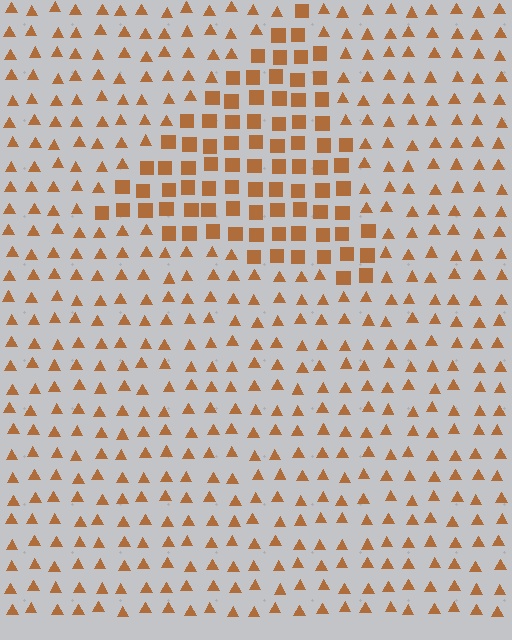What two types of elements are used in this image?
The image uses squares inside the triangle region and triangles outside it.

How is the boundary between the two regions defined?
The boundary is defined by a change in element shape: squares inside vs. triangles outside. All elements share the same color and spacing.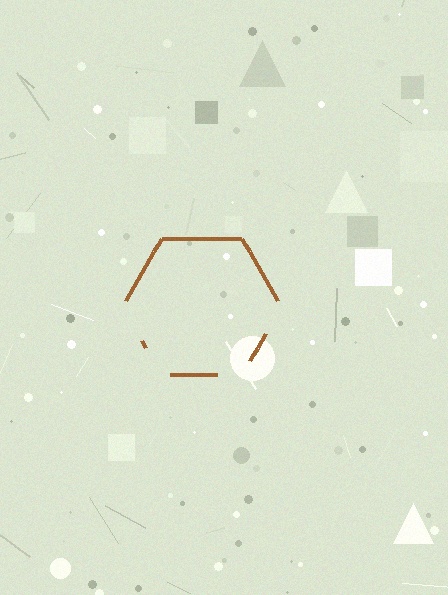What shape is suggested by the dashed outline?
The dashed outline suggests a hexagon.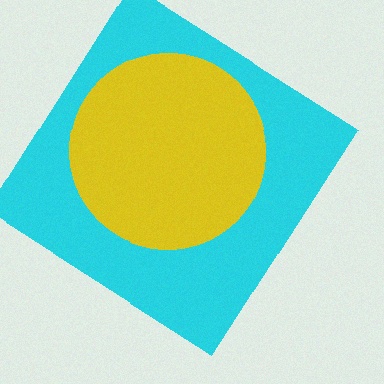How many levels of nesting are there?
2.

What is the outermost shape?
The cyan diamond.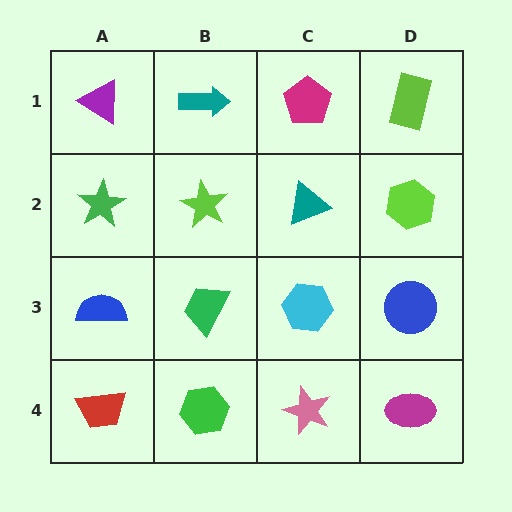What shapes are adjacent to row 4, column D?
A blue circle (row 3, column D), a pink star (row 4, column C).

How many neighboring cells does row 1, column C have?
3.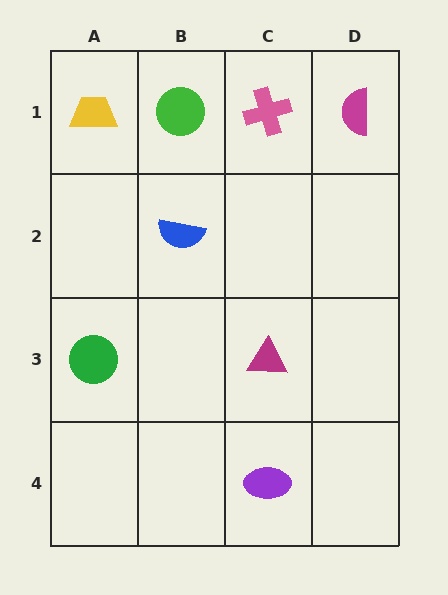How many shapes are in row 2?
1 shape.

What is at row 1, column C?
A pink cross.